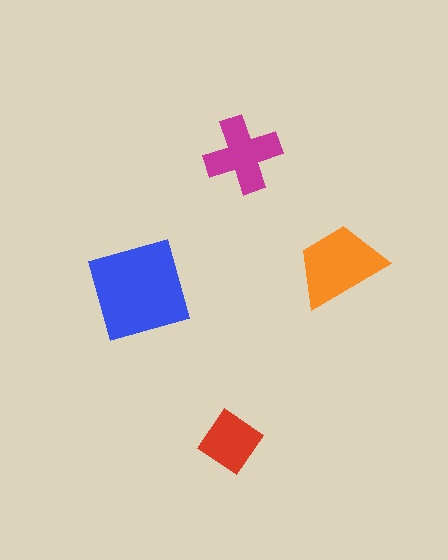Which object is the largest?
The blue diamond.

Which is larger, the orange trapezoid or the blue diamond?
The blue diamond.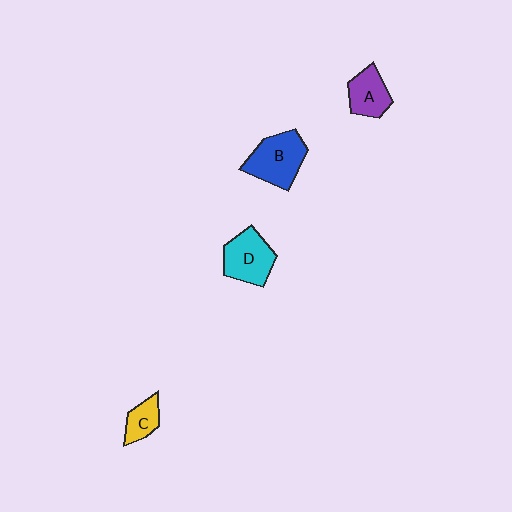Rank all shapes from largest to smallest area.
From largest to smallest: B (blue), D (cyan), A (purple), C (yellow).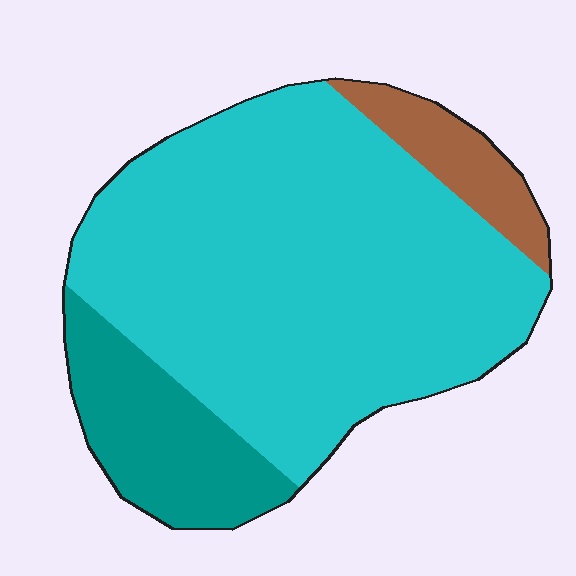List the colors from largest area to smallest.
From largest to smallest: cyan, teal, brown.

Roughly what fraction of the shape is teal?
Teal covers roughly 15% of the shape.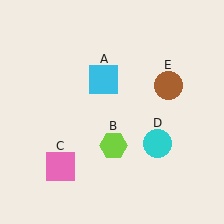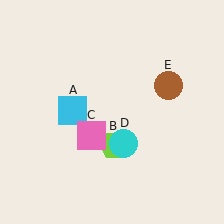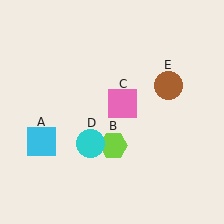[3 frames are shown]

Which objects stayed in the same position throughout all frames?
Lime hexagon (object B) and brown circle (object E) remained stationary.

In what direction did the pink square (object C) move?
The pink square (object C) moved up and to the right.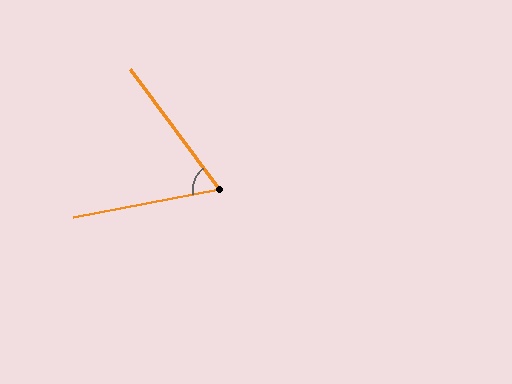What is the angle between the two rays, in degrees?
Approximately 64 degrees.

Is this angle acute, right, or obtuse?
It is acute.